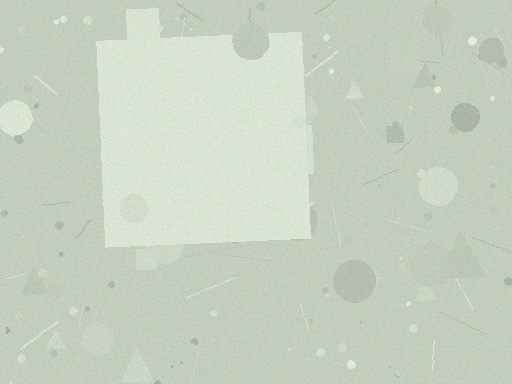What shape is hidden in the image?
A square is hidden in the image.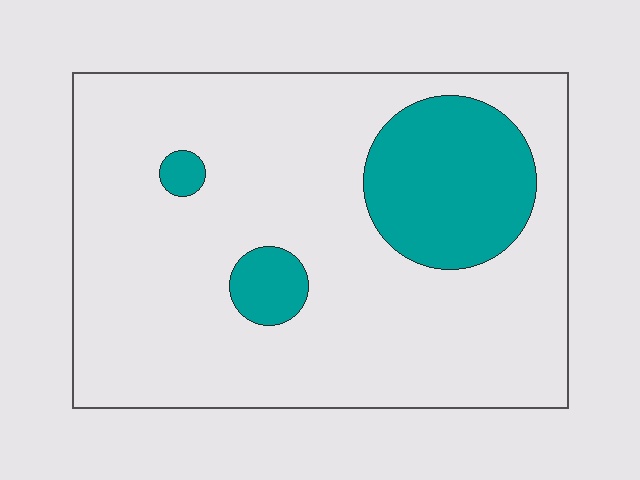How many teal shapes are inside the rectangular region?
3.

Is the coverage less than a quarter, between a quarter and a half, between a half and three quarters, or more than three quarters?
Less than a quarter.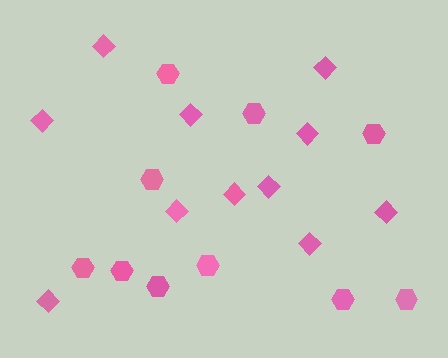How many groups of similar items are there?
There are 2 groups: one group of diamonds (11) and one group of hexagons (10).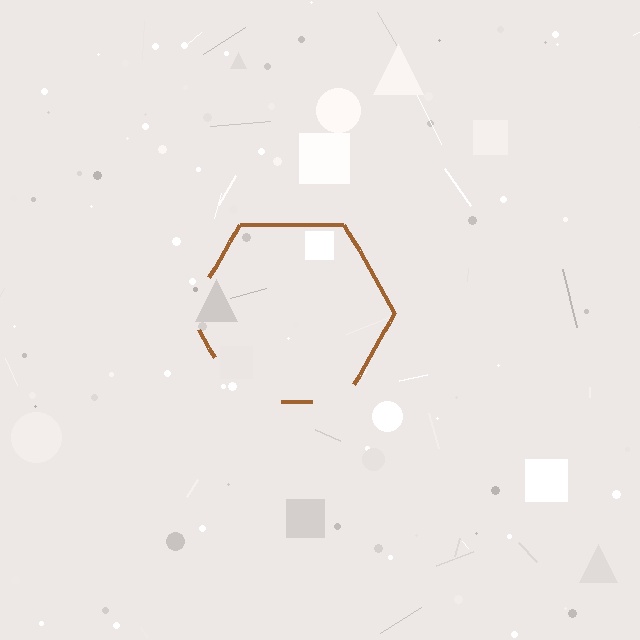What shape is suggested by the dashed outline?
The dashed outline suggests a hexagon.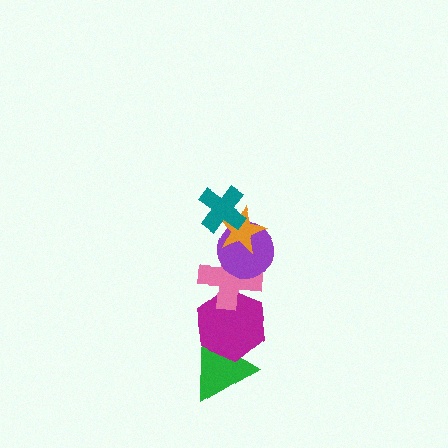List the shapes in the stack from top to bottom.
From top to bottom: the teal cross, the orange star, the purple circle, the pink cross, the magenta hexagon, the green triangle.